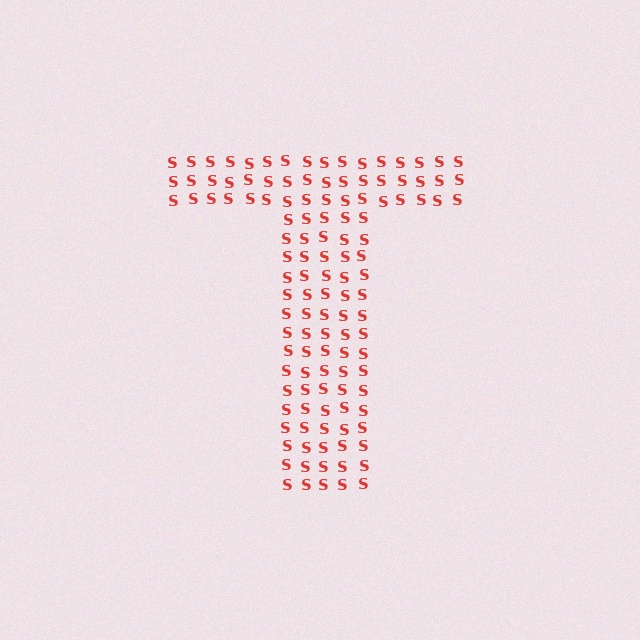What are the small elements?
The small elements are letter S's.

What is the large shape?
The large shape is the letter T.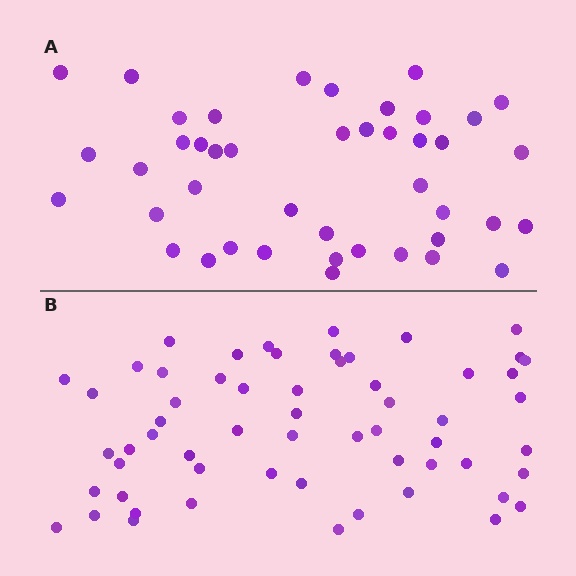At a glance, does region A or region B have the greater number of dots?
Region B (the bottom region) has more dots.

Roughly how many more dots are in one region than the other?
Region B has approximately 15 more dots than region A.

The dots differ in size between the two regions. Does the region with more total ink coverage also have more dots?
No. Region A has more total ink coverage because its dots are larger, but region B actually contains more individual dots. Total area can be misleading — the number of items is what matters here.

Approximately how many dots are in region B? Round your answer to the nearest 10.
About 60 dots. (The exact count is 59, which rounds to 60.)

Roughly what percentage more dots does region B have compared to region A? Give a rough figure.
About 35% more.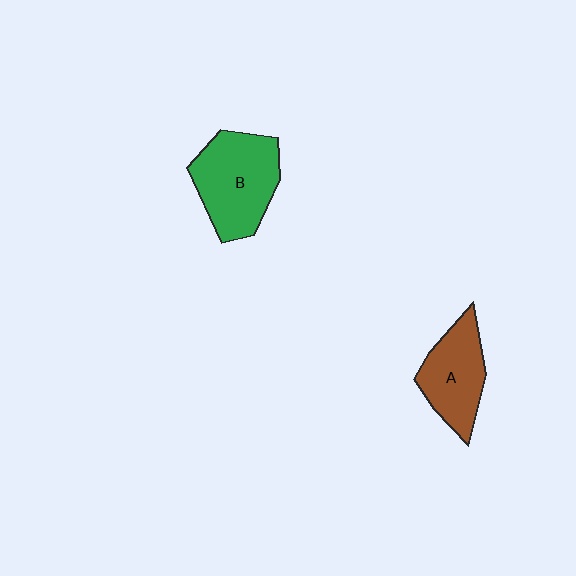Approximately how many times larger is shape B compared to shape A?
Approximately 1.3 times.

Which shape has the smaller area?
Shape A (brown).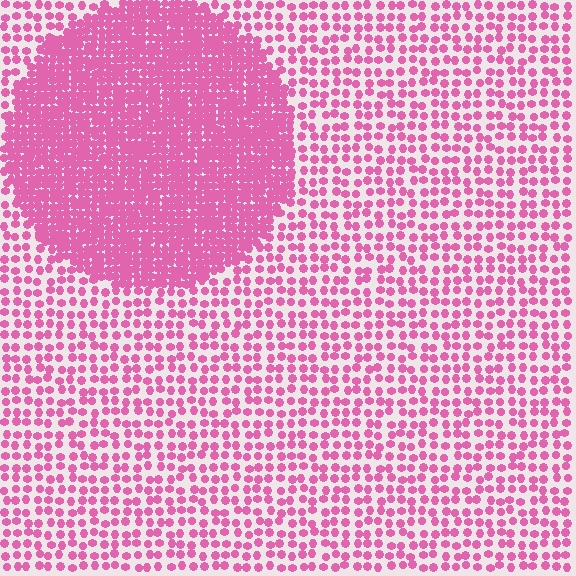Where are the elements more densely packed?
The elements are more densely packed inside the circle boundary.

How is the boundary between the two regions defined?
The boundary is defined by a change in element density (approximately 2.5x ratio). All elements are the same color, size, and shape.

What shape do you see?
I see a circle.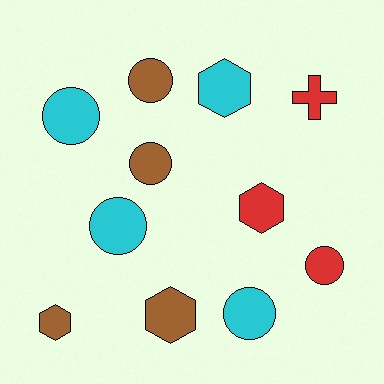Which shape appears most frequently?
Circle, with 6 objects.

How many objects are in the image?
There are 11 objects.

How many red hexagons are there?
There is 1 red hexagon.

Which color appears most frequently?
Cyan, with 4 objects.